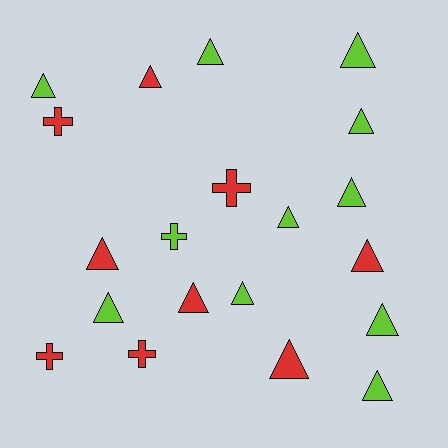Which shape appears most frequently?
Triangle, with 15 objects.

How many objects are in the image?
There are 20 objects.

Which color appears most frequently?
Lime, with 11 objects.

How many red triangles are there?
There are 5 red triangles.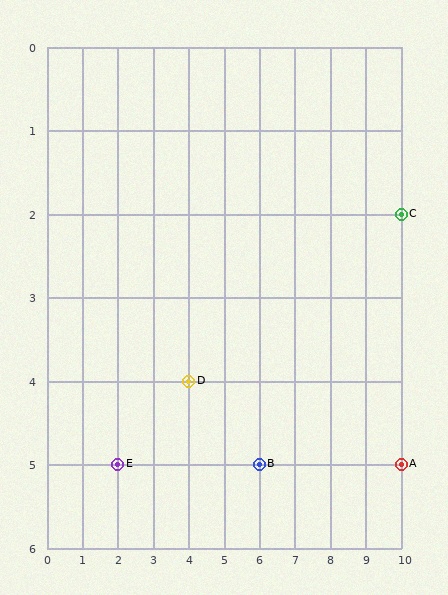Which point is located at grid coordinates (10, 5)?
Point A is at (10, 5).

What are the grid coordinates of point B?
Point B is at grid coordinates (6, 5).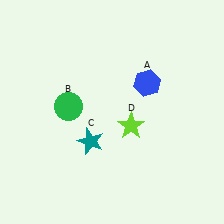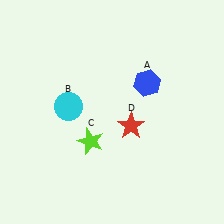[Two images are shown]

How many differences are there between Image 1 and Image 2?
There are 3 differences between the two images.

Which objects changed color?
B changed from green to cyan. C changed from teal to lime. D changed from lime to red.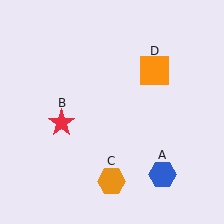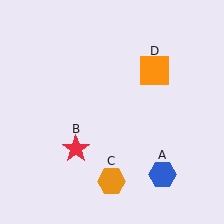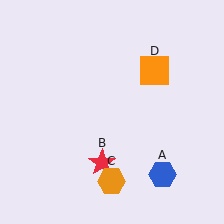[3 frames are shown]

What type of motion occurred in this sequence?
The red star (object B) rotated counterclockwise around the center of the scene.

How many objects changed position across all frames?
1 object changed position: red star (object B).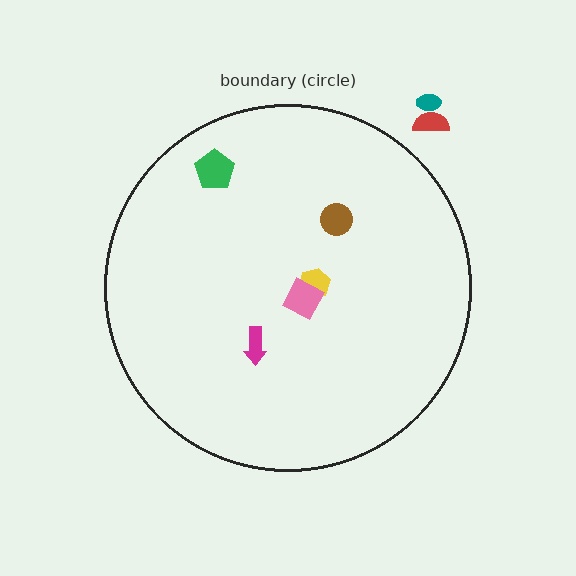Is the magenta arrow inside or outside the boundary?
Inside.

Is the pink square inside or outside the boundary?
Inside.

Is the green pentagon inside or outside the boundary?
Inside.